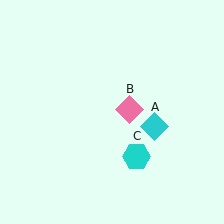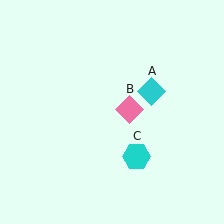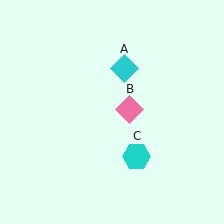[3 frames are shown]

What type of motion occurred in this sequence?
The cyan diamond (object A) rotated counterclockwise around the center of the scene.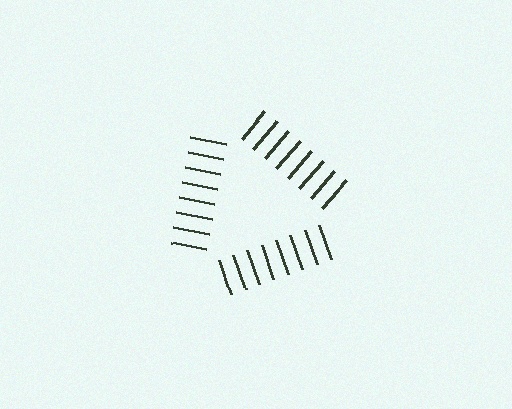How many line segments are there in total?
24 — 8 along each of the 3 edges.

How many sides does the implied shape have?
3 sides — the line-ends trace a triangle.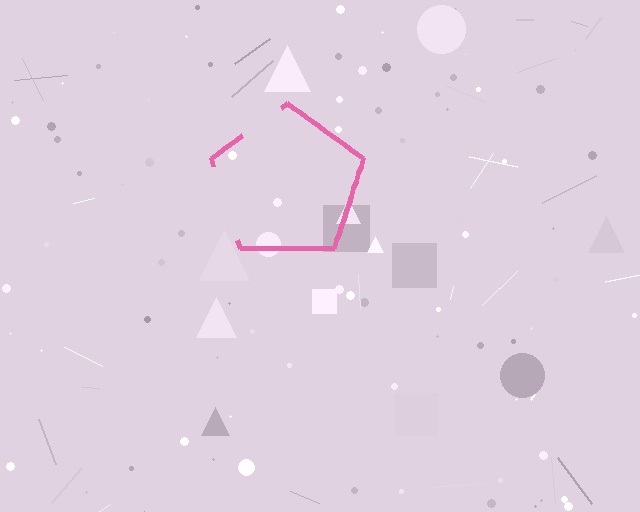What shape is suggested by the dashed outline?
The dashed outline suggests a pentagon.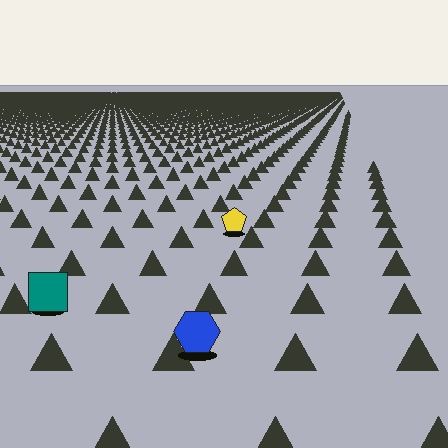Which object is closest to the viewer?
The blue hexagon is closest. The texture marks near it are larger and more spread out.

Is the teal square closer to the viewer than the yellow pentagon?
Yes. The teal square is closer — you can tell from the texture gradient: the ground texture is coarser near it.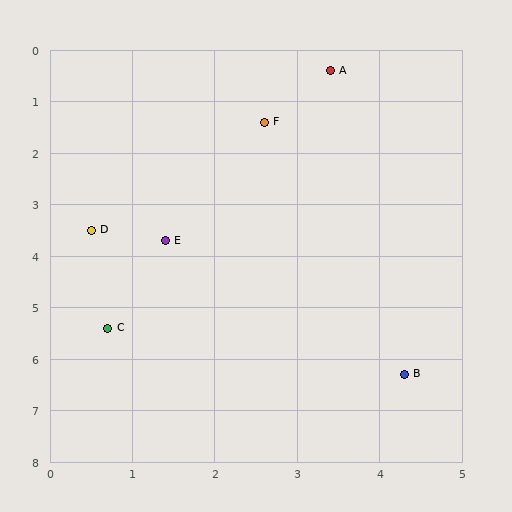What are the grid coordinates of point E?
Point E is at approximately (1.4, 3.7).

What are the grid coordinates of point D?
Point D is at approximately (0.5, 3.5).